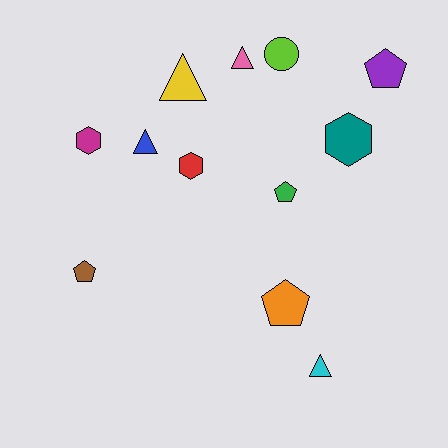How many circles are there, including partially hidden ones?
There is 1 circle.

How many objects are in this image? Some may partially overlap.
There are 12 objects.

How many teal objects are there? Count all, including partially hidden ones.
There is 1 teal object.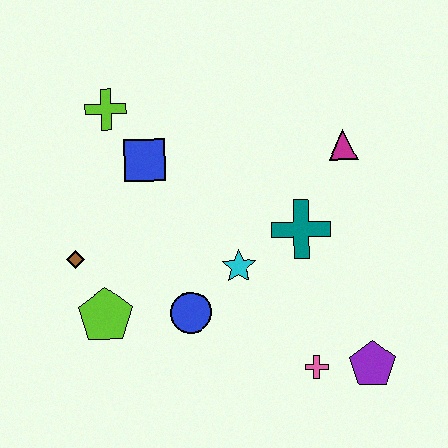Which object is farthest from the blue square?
The purple pentagon is farthest from the blue square.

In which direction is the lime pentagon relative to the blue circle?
The lime pentagon is to the left of the blue circle.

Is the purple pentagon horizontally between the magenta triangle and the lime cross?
No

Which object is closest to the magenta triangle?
The teal cross is closest to the magenta triangle.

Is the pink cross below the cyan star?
Yes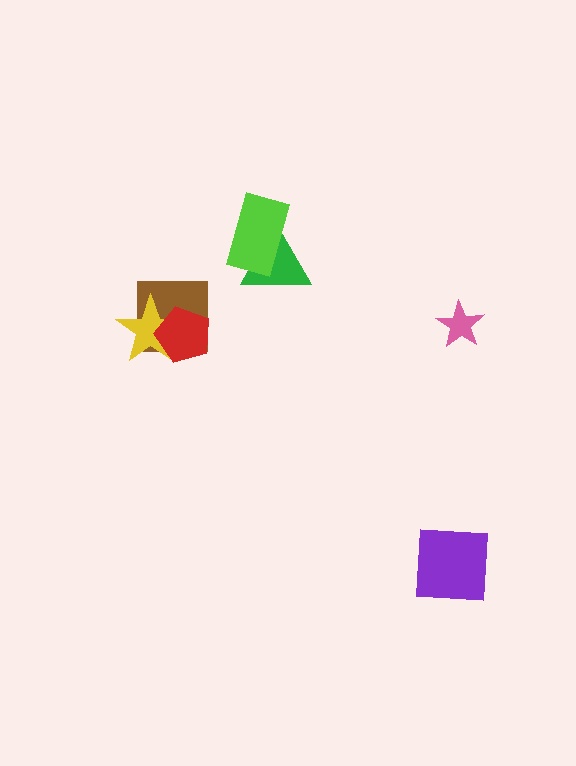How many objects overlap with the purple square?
0 objects overlap with the purple square.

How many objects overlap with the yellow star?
2 objects overlap with the yellow star.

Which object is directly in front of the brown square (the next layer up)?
The yellow star is directly in front of the brown square.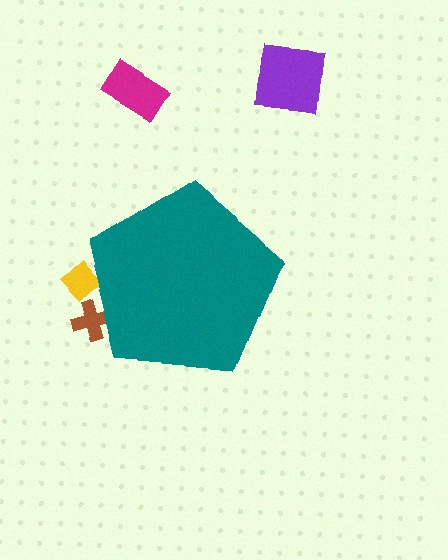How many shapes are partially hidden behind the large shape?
2 shapes are partially hidden.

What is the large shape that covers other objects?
A teal pentagon.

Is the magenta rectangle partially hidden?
No, the magenta rectangle is fully visible.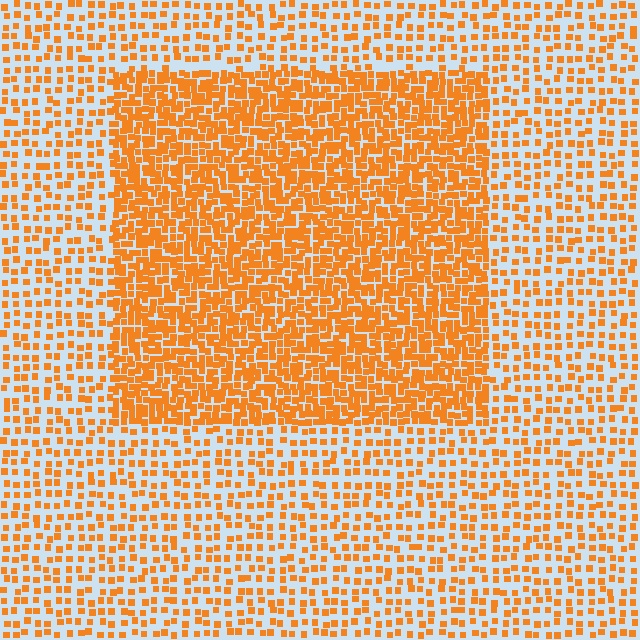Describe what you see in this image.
The image contains small orange elements arranged at two different densities. A rectangle-shaped region is visible where the elements are more densely packed than the surrounding area.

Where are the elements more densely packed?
The elements are more densely packed inside the rectangle boundary.